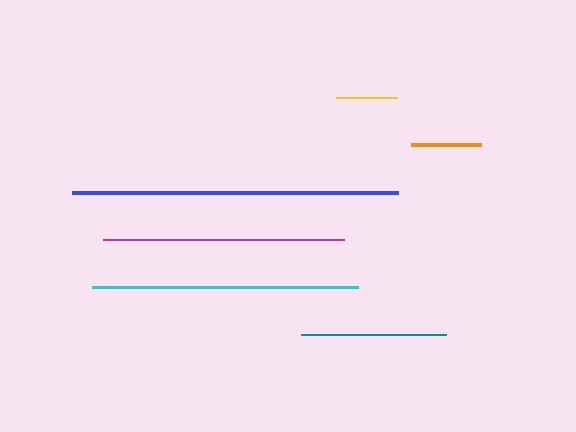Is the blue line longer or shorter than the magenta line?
The blue line is longer than the magenta line.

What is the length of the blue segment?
The blue segment is approximately 326 pixels long.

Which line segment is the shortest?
The yellow line is the shortest at approximately 61 pixels.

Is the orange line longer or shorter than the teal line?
The teal line is longer than the orange line.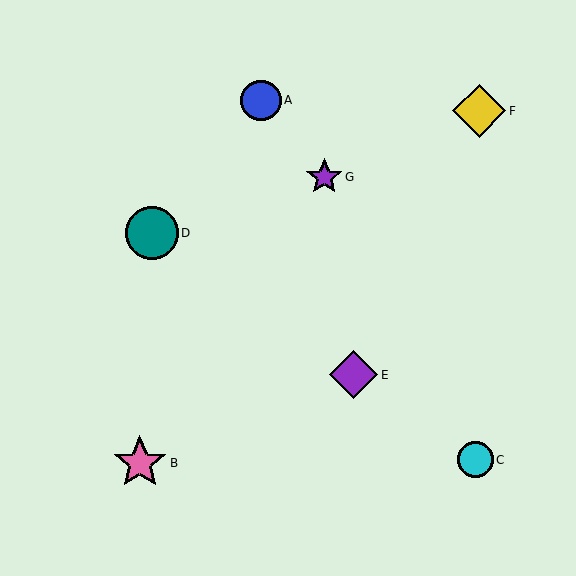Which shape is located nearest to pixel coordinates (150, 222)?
The teal circle (labeled D) at (152, 233) is nearest to that location.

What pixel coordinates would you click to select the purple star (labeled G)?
Click at (324, 177) to select the purple star G.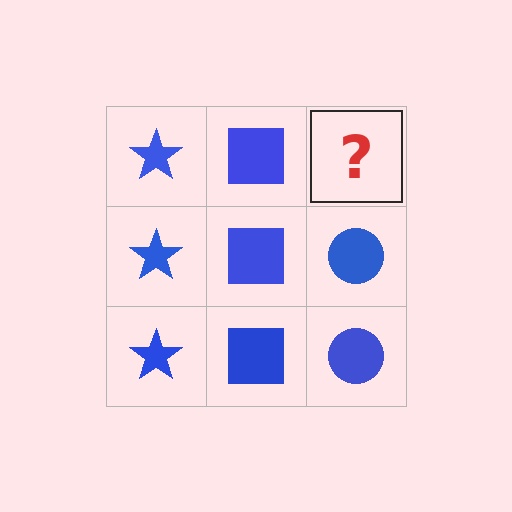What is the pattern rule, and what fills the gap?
The rule is that each column has a consistent shape. The gap should be filled with a blue circle.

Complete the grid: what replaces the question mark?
The question mark should be replaced with a blue circle.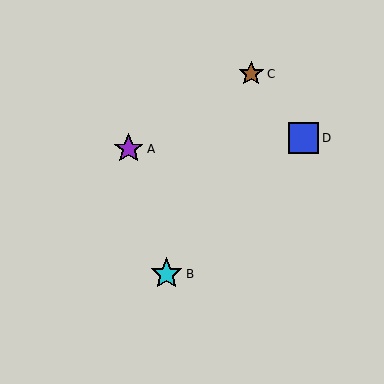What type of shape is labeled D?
Shape D is a blue square.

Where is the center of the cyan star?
The center of the cyan star is at (167, 274).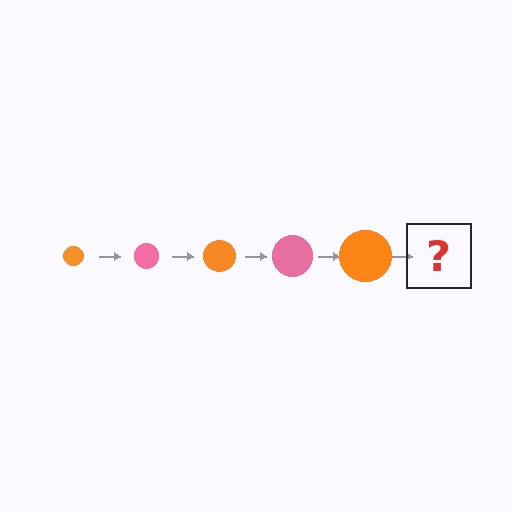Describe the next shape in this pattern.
It should be a pink circle, larger than the previous one.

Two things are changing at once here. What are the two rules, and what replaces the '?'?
The two rules are that the circle grows larger each step and the color cycles through orange and pink. The '?' should be a pink circle, larger than the previous one.